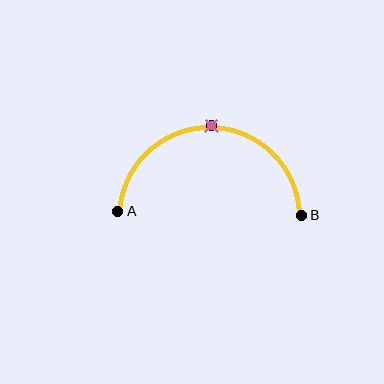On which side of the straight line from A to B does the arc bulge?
The arc bulges above the straight line connecting A and B.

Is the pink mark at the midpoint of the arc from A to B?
Yes. The pink mark lies on the arc at equal arc-length from both A and B — it is the arc midpoint.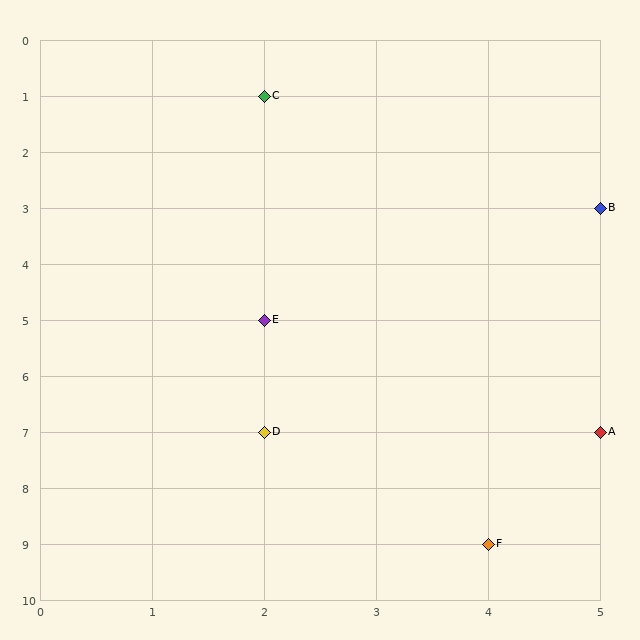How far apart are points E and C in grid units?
Points E and C are 4 rows apart.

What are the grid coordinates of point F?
Point F is at grid coordinates (4, 9).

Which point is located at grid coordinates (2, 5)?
Point E is at (2, 5).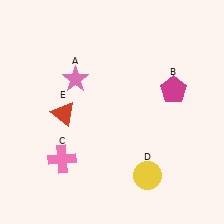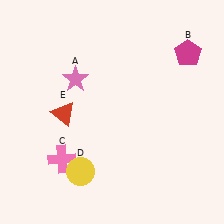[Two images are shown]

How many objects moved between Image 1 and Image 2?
2 objects moved between the two images.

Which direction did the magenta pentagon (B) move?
The magenta pentagon (B) moved up.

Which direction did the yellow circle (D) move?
The yellow circle (D) moved left.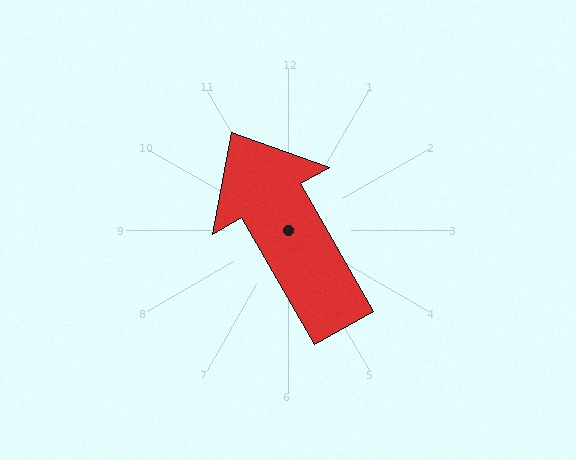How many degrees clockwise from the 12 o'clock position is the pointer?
Approximately 330 degrees.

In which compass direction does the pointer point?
Northwest.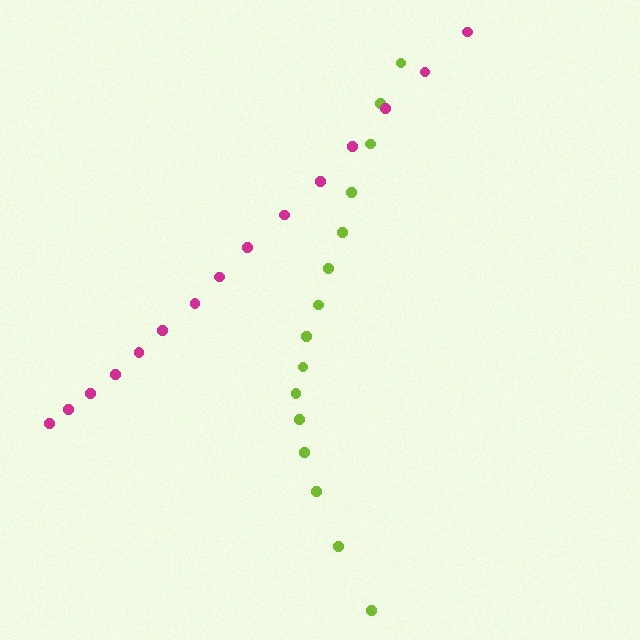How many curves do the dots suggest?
There are 2 distinct paths.